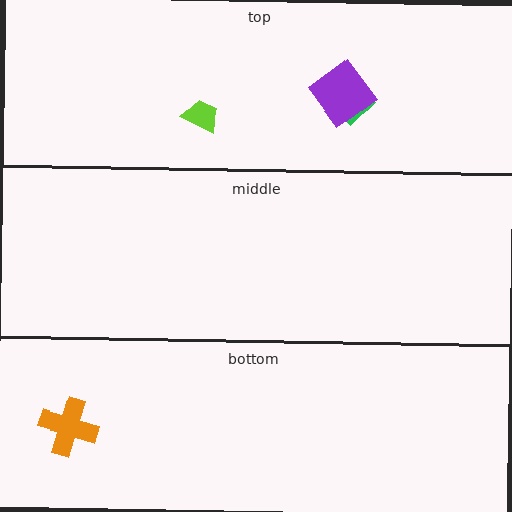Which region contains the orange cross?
The bottom region.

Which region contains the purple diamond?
The top region.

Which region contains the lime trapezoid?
The top region.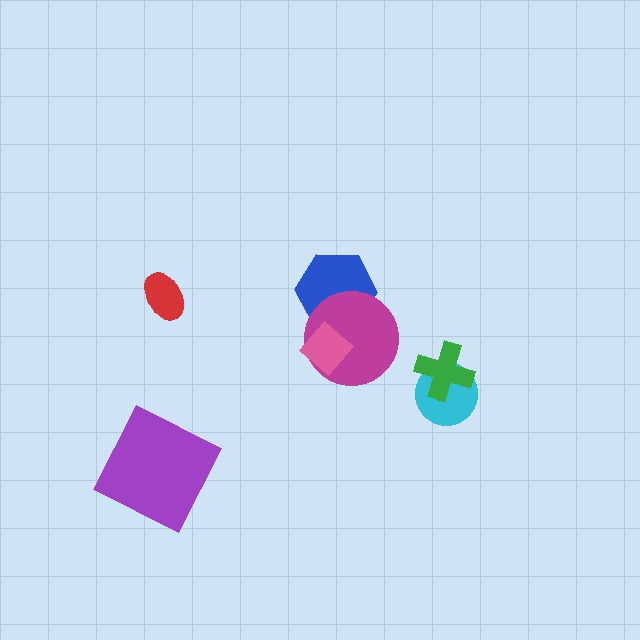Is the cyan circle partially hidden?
Yes, it is partially covered by another shape.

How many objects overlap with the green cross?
1 object overlaps with the green cross.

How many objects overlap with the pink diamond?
2 objects overlap with the pink diamond.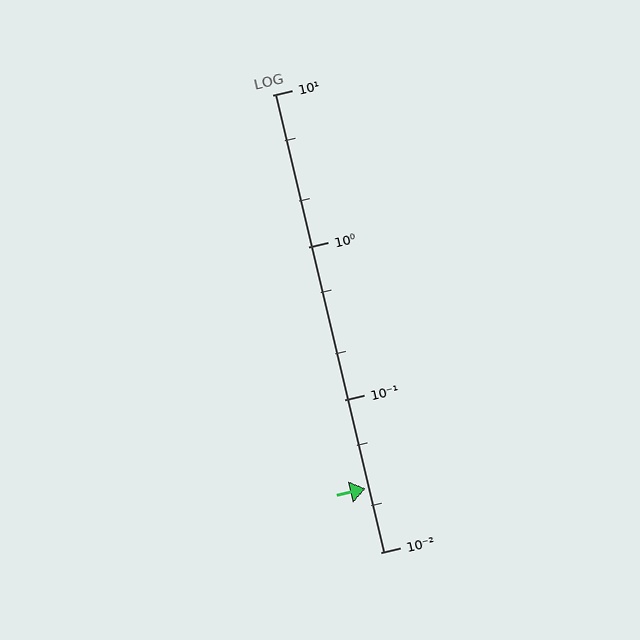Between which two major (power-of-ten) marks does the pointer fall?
The pointer is between 0.01 and 0.1.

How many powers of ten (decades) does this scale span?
The scale spans 3 decades, from 0.01 to 10.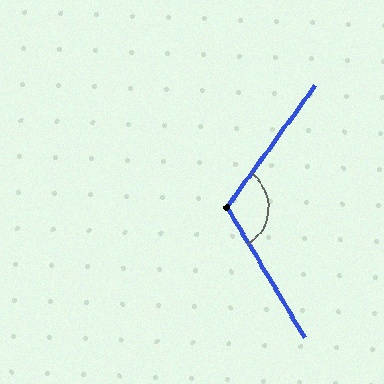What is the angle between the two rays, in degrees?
Approximately 113 degrees.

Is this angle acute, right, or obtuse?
It is obtuse.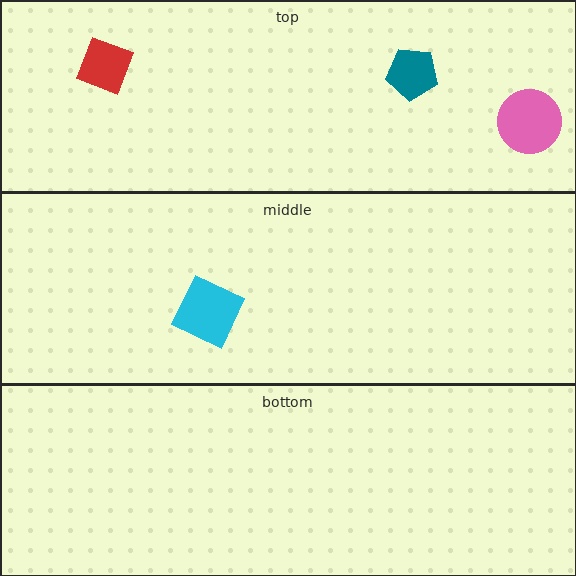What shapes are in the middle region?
The cyan square.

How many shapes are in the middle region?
1.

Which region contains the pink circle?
The top region.